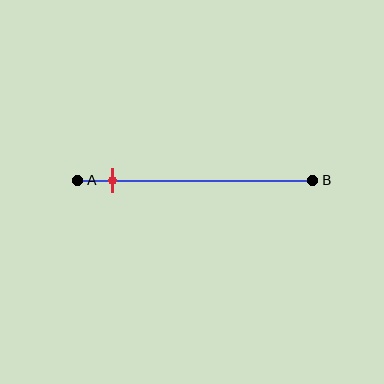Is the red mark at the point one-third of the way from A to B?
No, the mark is at about 15% from A, not at the 33% one-third point.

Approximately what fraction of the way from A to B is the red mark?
The red mark is approximately 15% of the way from A to B.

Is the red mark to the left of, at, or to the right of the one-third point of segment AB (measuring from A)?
The red mark is to the left of the one-third point of segment AB.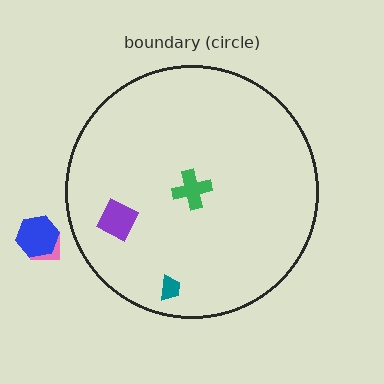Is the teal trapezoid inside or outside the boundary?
Inside.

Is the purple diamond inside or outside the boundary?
Inside.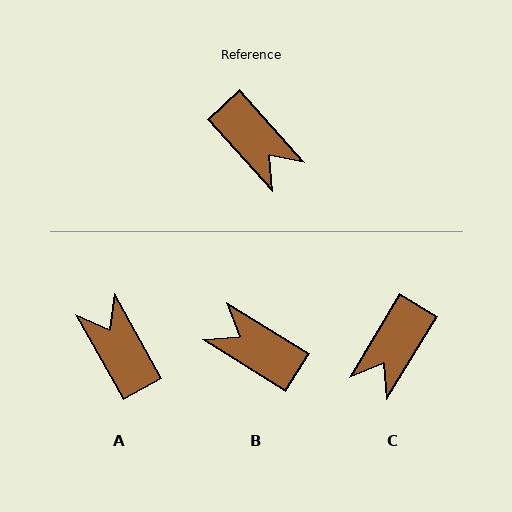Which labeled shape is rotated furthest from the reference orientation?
A, about 167 degrees away.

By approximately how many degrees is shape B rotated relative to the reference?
Approximately 164 degrees clockwise.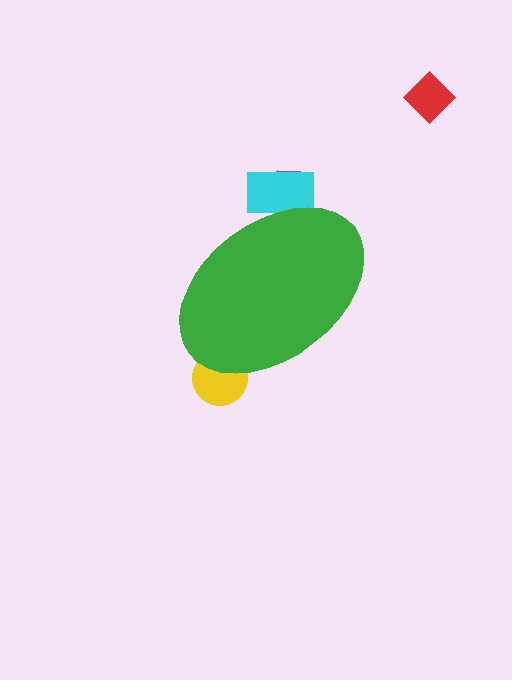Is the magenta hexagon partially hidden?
Yes, the magenta hexagon is partially hidden behind the green ellipse.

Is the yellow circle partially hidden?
Yes, the yellow circle is partially hidden behind the green ellipse.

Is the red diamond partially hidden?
No, the red diamond is fully visible.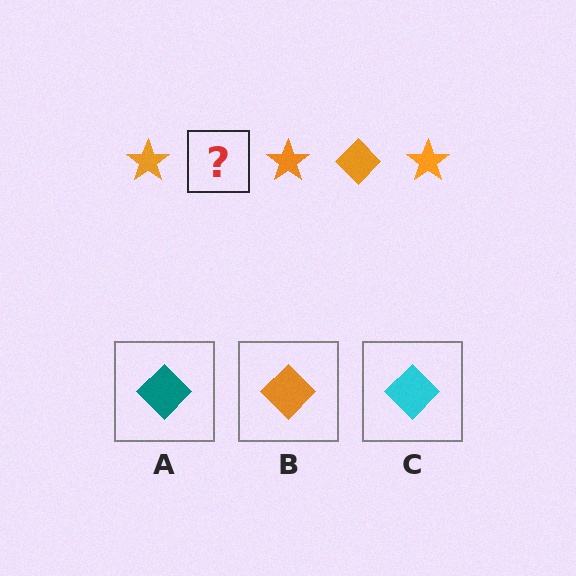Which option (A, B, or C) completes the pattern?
B.